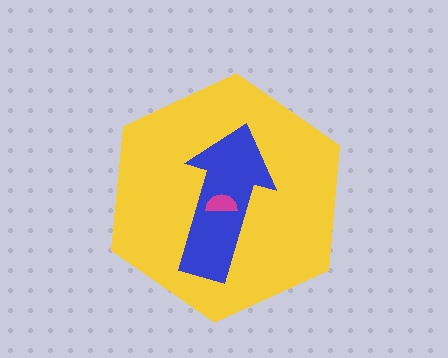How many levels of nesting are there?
3.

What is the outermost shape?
The yellow hexagon.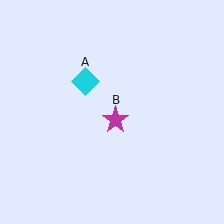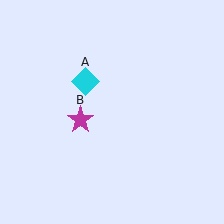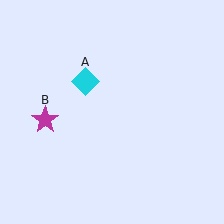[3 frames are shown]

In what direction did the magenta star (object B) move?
The magenta star (object B) moved left.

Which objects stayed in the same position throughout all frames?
Cyan diamond (object A) remained stationary.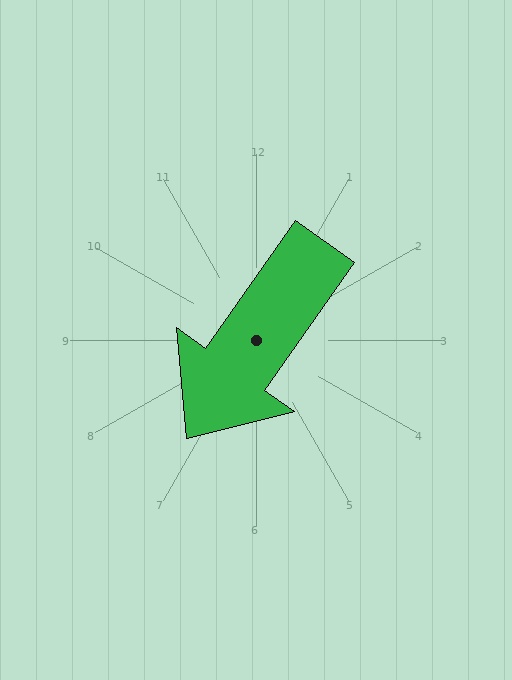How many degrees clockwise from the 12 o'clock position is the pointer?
Approximately 215 degrees.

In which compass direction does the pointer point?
Southwest.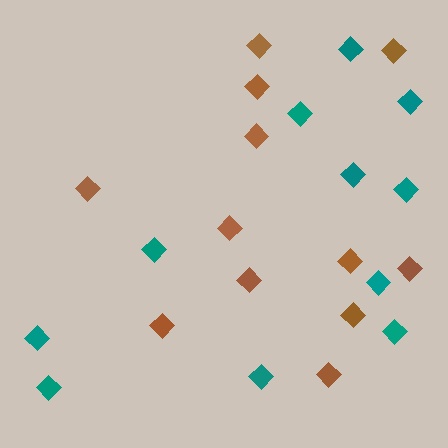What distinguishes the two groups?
There are 2 groups: one group of brown diamonds (12) and one group of teal diamonds (11).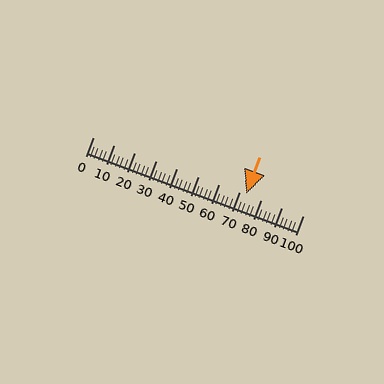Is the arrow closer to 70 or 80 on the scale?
The arrow is closer to 70.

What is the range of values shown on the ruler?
The ruler shows values from 0 to 100.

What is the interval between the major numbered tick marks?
The major tick marks are spaced 10 units apart.